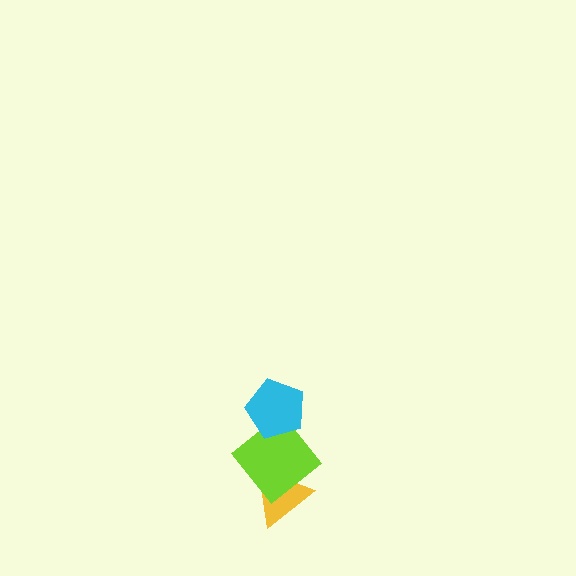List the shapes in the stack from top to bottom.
From top to bottom: the cyan pentagon, the lime diamond, the yellow triangle.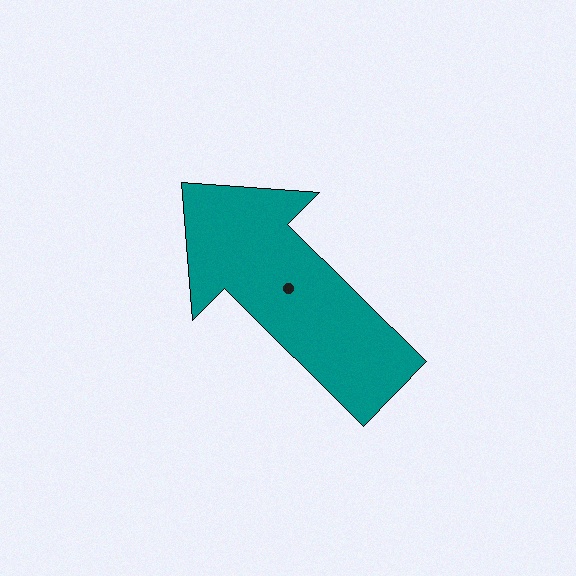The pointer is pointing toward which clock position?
Roughly 10 o'clock.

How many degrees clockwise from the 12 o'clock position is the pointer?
Approximately 315 degrees.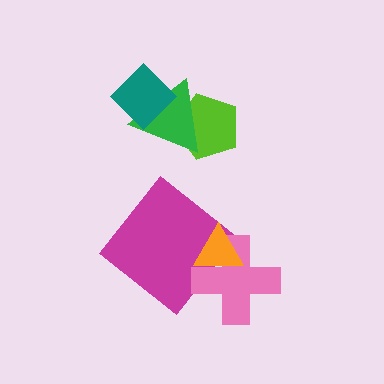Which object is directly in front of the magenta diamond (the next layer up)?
The pink cross is directly in front of the magenta diamond.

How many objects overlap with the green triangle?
2 objects overlap with the green triangle.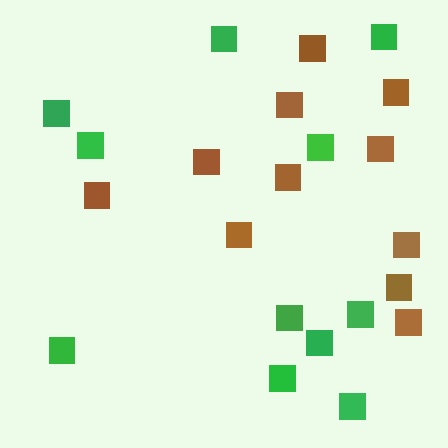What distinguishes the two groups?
There are 2 groups: one group of brown squares (11) and one group of green squares (11).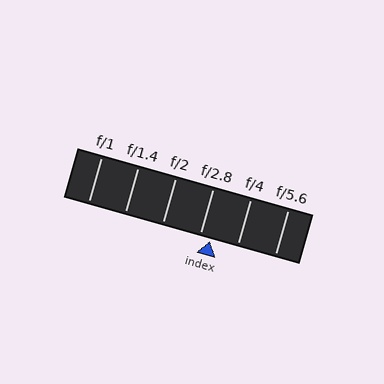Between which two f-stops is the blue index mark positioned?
The index mark is between f/2.8 and f/4.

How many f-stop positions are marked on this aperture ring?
There are 6 f-stop positions marked.